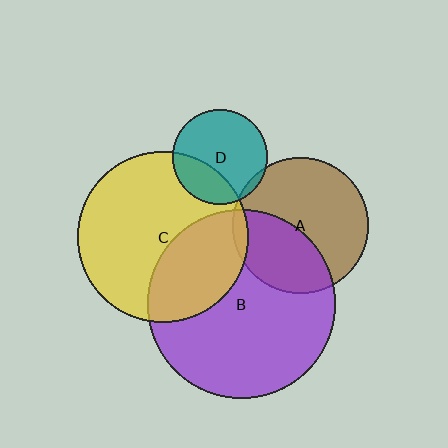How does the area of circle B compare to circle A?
Approximately 1.9 times.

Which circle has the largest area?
Circle B (purple).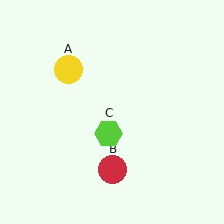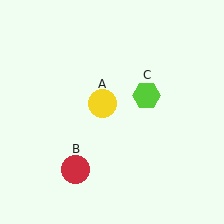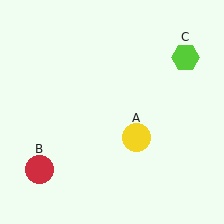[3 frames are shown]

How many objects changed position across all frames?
3 objects changed position: yellow circle (object A), red circle (object B), lime hexagon (object C).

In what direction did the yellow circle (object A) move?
The yellow circle (object A) moved down and to the right.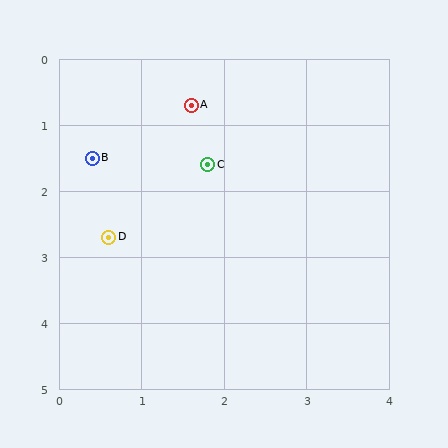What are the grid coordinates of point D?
Point D is at approximately (0.6, 2.7).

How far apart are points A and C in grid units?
Points A and C are about 0.9 grid units apart.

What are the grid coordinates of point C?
Point C is at approximately (1.8, 1.6).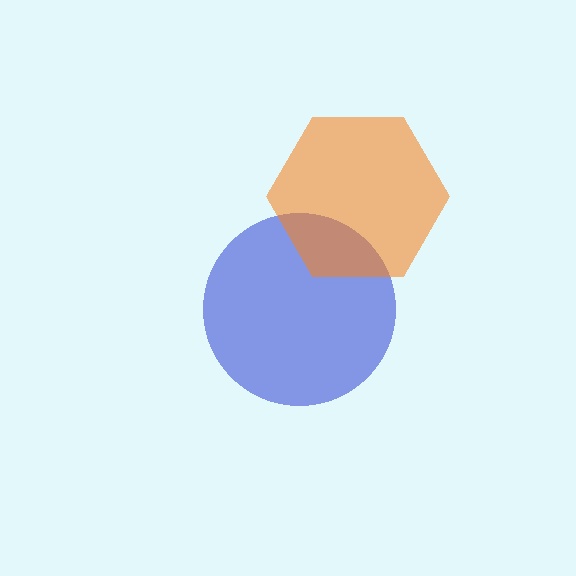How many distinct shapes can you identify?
There are 2 distinct shapes: a blue circle, an orange hexagon.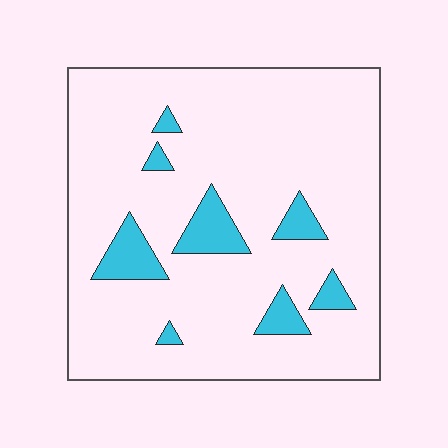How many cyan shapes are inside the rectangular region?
8.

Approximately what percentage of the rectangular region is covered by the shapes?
Approximately 10%.